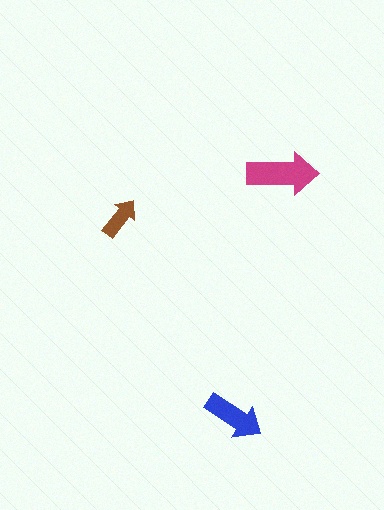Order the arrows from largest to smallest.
the magenta one, the blue one, the brown one.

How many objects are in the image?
There are 3 objects in the image.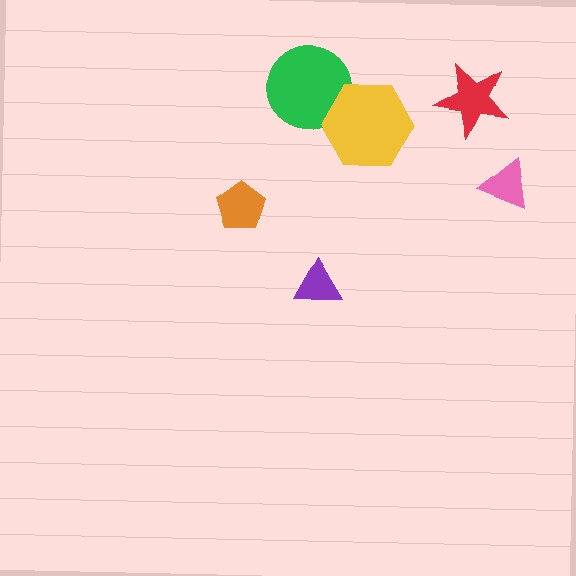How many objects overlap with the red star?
0 objects overlap with the red star.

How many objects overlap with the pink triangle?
0 objects overlap with the pink triangle.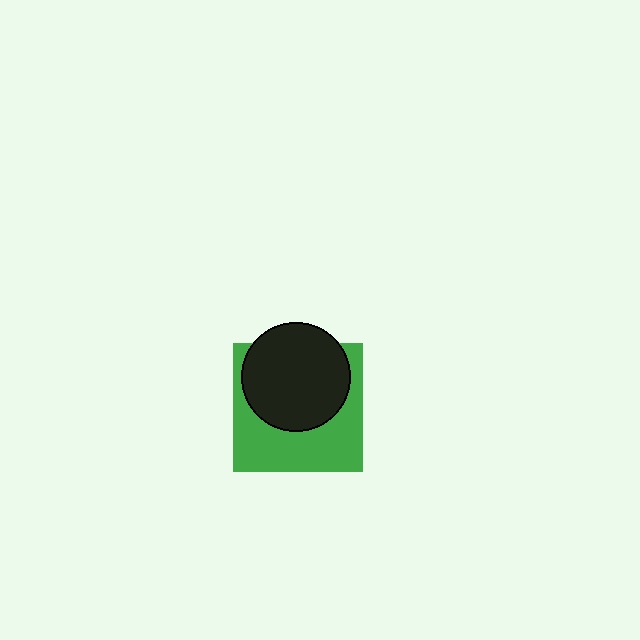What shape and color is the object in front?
The object in front is a black circle.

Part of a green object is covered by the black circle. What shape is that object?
It is a square.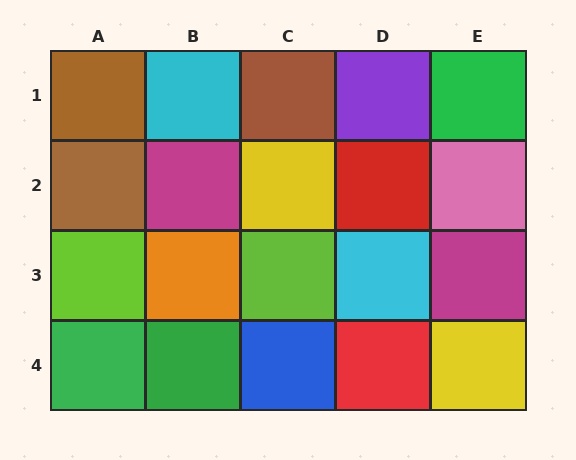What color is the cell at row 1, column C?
Brown.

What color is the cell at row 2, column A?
Brown.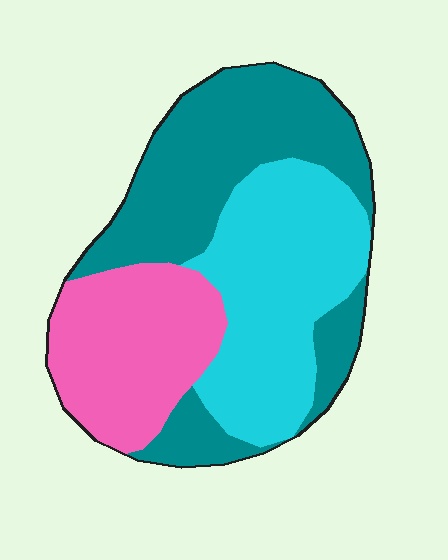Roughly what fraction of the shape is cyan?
Cyan takes up about one third (1/3) of the shape.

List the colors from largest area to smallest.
From largest to smallest: teal, cyan, pink.